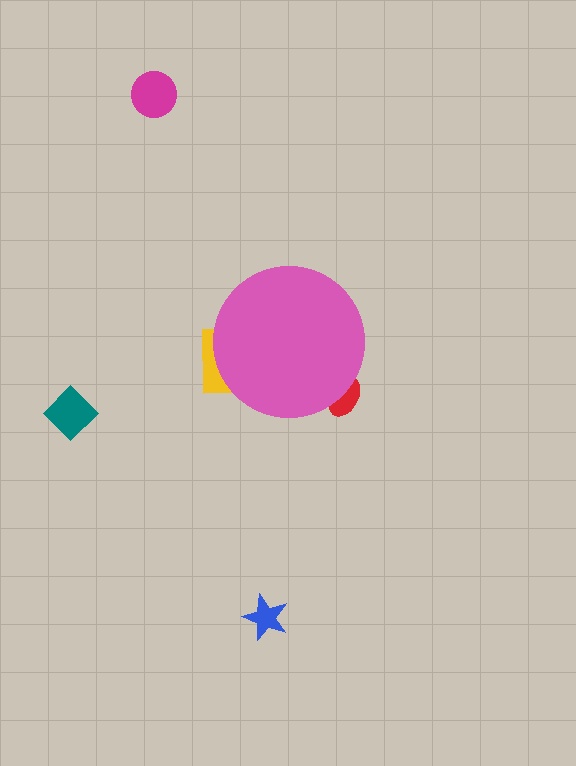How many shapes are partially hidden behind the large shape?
2 shapes are partially hidden.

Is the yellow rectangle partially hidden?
Yes, the yellow rectangle is partially hidden behind the pink circle.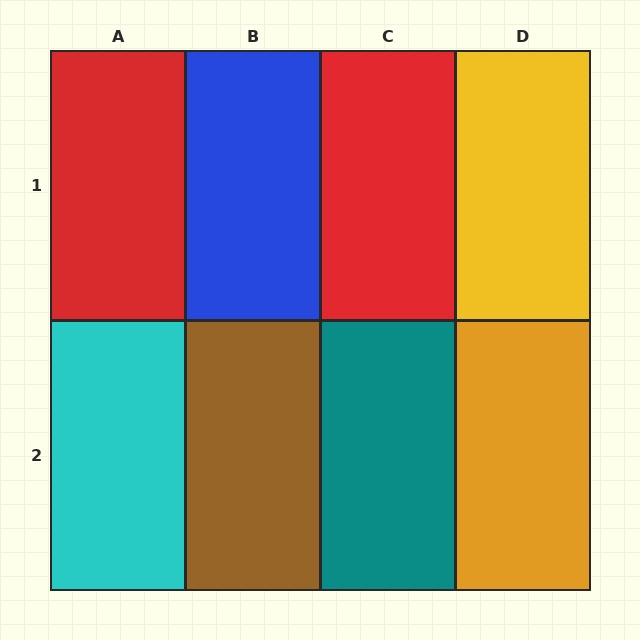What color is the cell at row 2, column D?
Orange.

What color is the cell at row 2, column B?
Brown.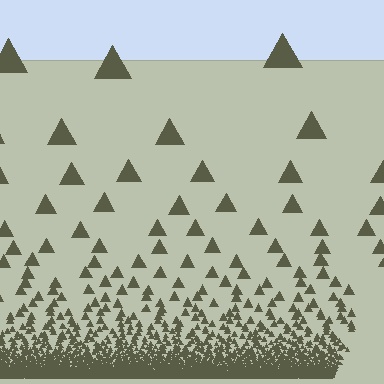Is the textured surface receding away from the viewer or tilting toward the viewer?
The surface appears to tilt toward the viewer. Texture elements get larger and sparser toward the top.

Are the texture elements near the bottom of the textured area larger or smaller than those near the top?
Smaller. The gradient is inverted — elements near the bottom are smaller and denser.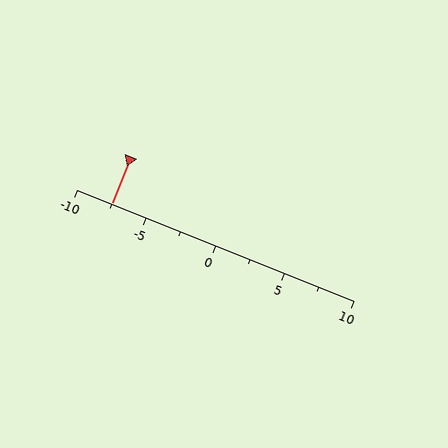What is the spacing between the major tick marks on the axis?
The major ticks are spaced 5 apart.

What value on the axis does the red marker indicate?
The marker indicates approximately -7.5.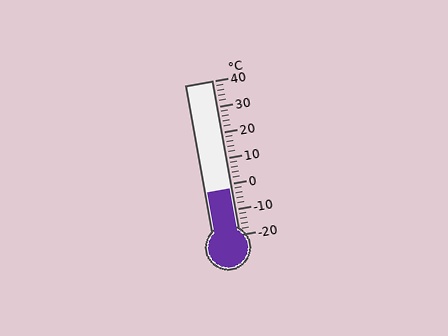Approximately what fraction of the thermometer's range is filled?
The thermometer is filled to approximately 30% of its range.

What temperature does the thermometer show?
The thermometer shows approximately -2°C.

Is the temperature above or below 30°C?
The temperature is below 30°C.